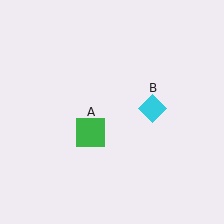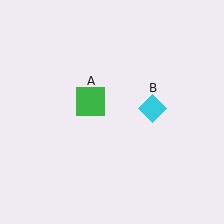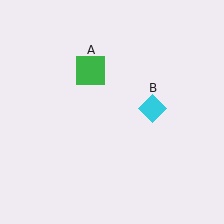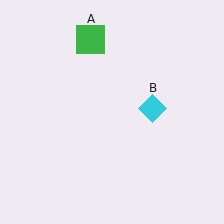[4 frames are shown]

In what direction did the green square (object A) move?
The green square (object A) moved up.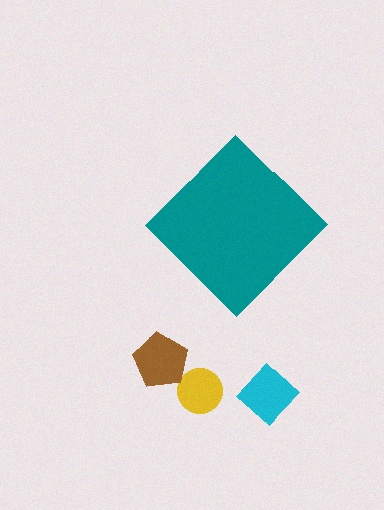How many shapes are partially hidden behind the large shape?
0 shapes are partially hidden.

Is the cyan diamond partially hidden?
No, the cyan diamond is fully visible.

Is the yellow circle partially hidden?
No, the yellow circle is fully visible.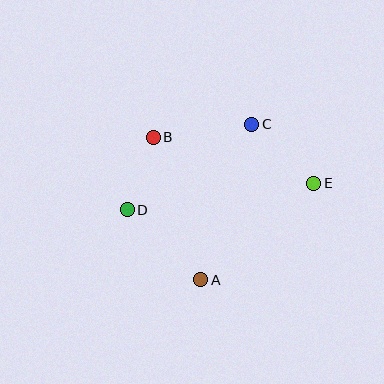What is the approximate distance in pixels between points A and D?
The distance between A and D is approximately 101 pixels.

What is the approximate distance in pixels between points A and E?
The distance between A and E is approximately 149 pixels.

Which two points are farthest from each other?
Points D and E are farthest from each other.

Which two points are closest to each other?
Points B and D are closest to each other.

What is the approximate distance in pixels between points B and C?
The distance between B and C is approximately 99 pixels.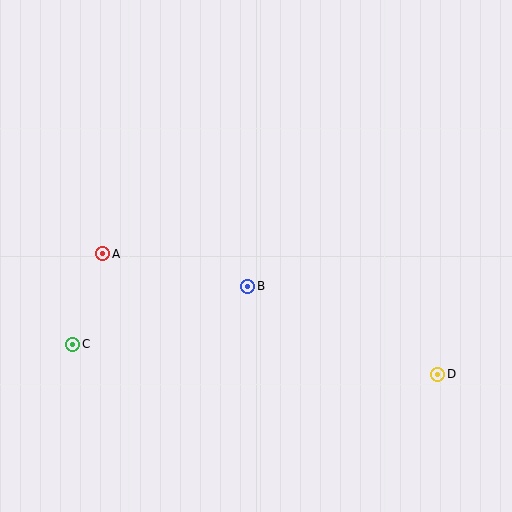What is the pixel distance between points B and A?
The distance between B and A is 148 pixels.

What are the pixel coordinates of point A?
Point A is at (103, 254).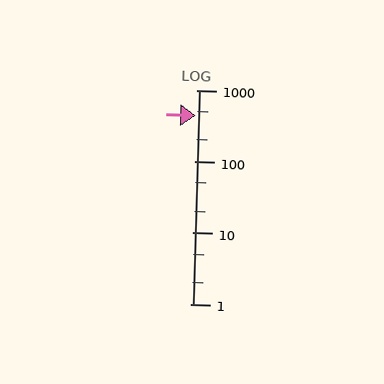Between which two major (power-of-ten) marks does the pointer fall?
The pointer is between 100 and 1000.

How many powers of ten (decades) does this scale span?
The scale spans 3 decades, from 1 to 1000.